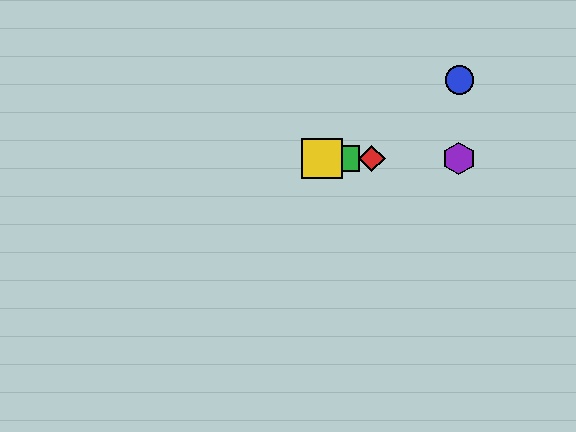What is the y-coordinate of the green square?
The green square is at y≈159.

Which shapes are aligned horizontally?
The red diamond, the green square, the yellow square, the purple hexagon are aligned horizontally.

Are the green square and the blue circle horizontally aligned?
No, the green square is at y≈159 and the blue circle is at y≈80.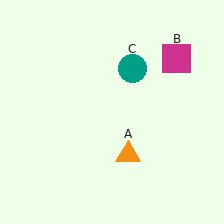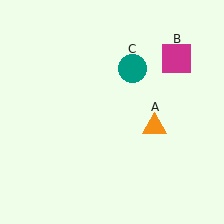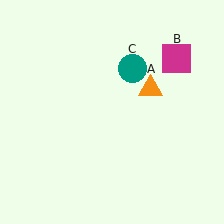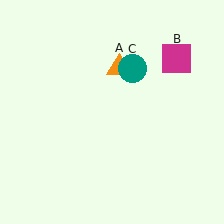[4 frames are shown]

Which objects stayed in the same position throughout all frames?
Magenta square (object B) and teal circle (object C) remained stationary.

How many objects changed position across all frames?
1 object changed position: orange triangle (object A).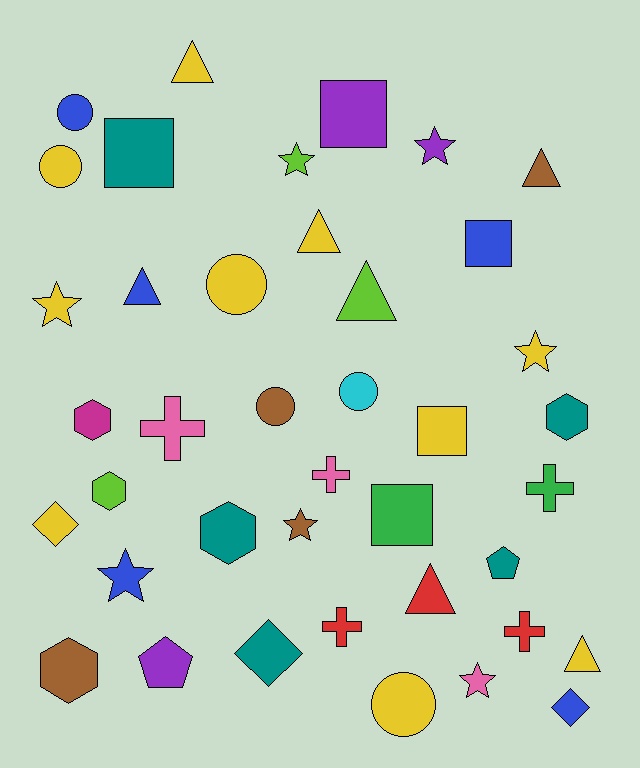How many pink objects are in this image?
There are 3 pink objects.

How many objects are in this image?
There are 40 objects.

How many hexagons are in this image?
There are 5 hexagons.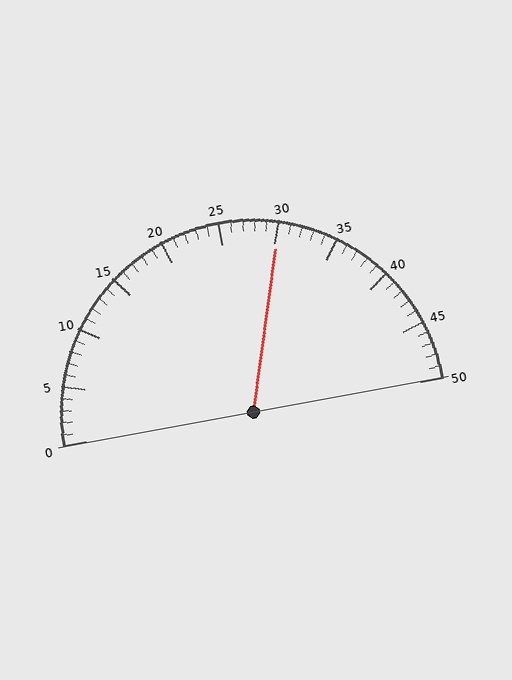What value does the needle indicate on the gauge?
The needle indicates approximately 30.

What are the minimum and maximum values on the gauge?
The gauge ranges from 0 to 50.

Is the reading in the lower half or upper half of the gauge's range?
The reading is in the upper half of the range (0 to 50).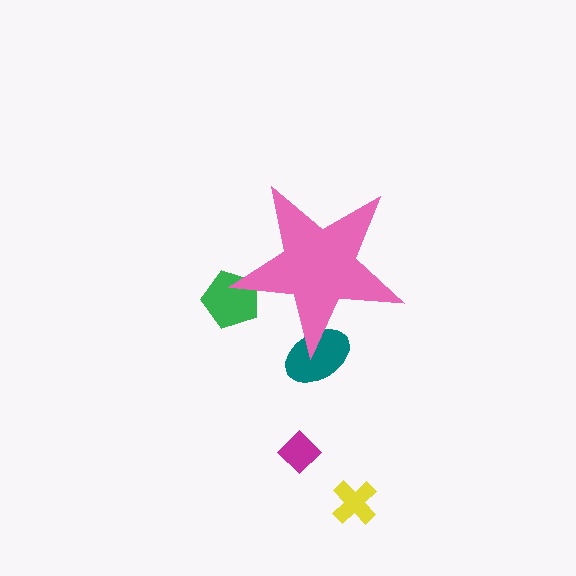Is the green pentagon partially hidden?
Yes, the green pentagon is partially hidden behind the pink star.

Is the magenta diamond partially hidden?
No, the magenta diamond is fully visible.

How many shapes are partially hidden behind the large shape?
2 shapes are partially hidden.